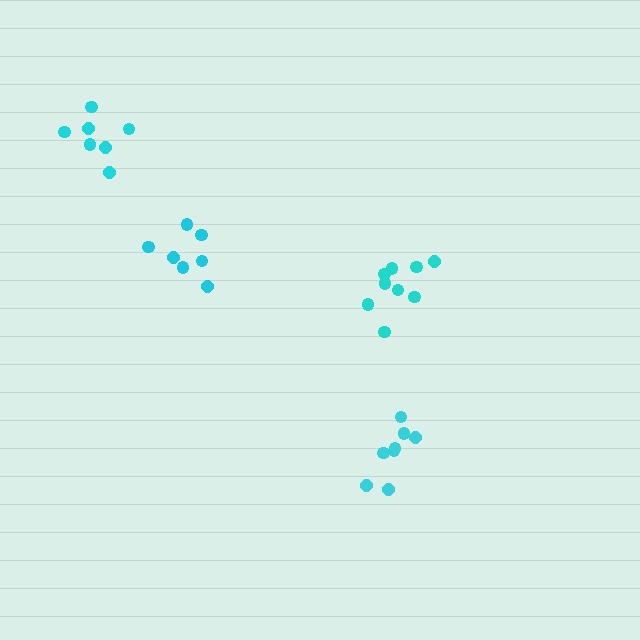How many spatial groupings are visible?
There are 4 spatial groupings.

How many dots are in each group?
Group 1: 8 dots, Group 2: 7 dots, Group 3: 9 dots, Group 4: 7 dots (31 total).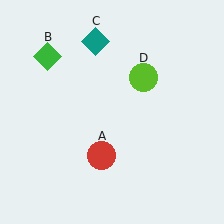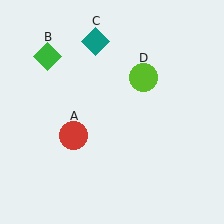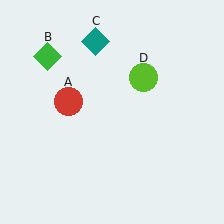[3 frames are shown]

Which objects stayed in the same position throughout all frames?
Green diamond (object B) and teal diamond (object C) and lime circle (object D) remained stationary.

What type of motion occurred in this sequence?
The red circle (object A) rotated clockwise around the center of the scene.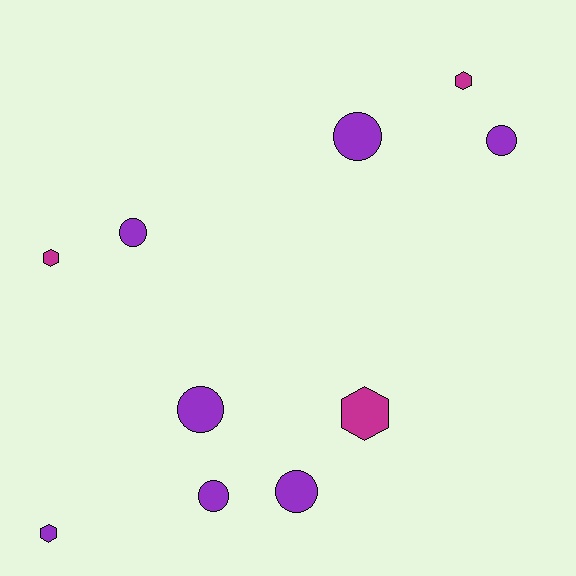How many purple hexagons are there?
There is 1 purple hexagon.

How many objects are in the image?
There are 10 objects.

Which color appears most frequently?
Purple, with 7 objects.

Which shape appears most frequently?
Circle, with 6 objects.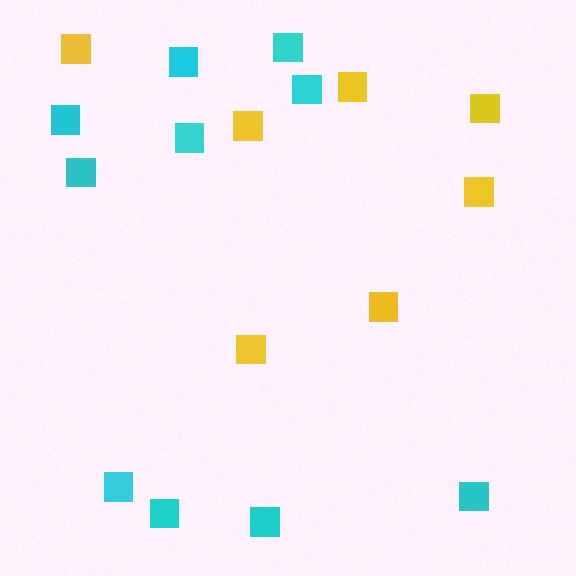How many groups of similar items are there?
There are 2 groups: one group of cyan squares (10) and one group of yellow squares (7).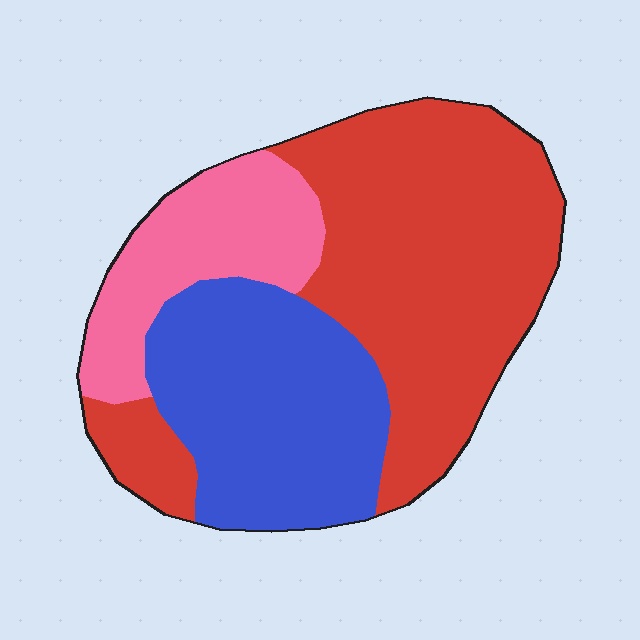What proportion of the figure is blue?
Blue covers roughly 30% of the figure.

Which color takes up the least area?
Pink, at roughly 20%.